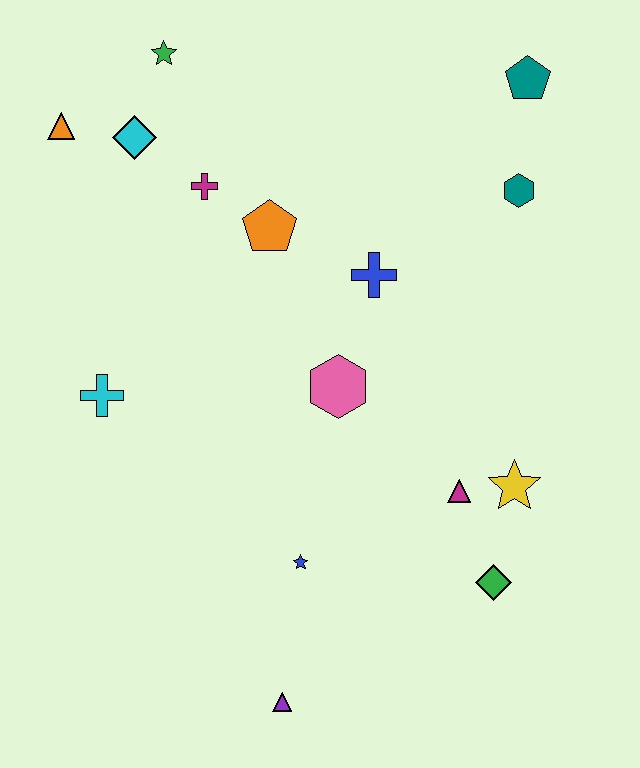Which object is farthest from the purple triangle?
The teal pentagon is farthest from the purple triangle.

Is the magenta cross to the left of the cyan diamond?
No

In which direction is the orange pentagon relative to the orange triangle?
The orange pentagon is to the right of the orange triangle.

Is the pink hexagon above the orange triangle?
No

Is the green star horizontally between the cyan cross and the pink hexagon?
Yes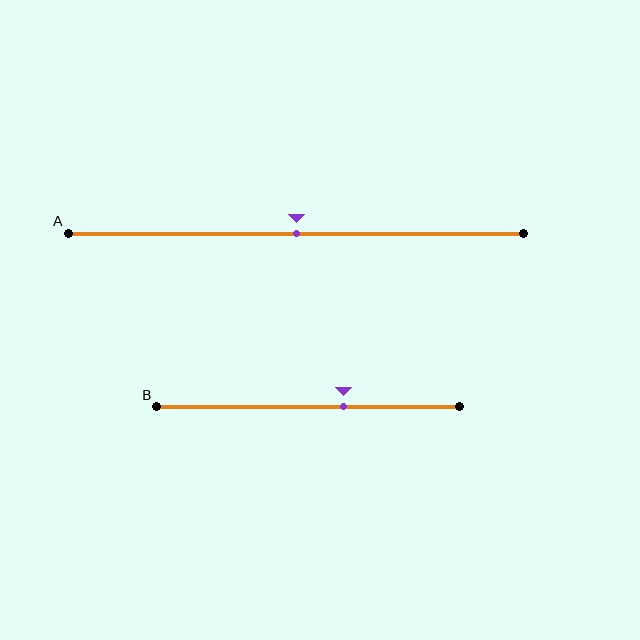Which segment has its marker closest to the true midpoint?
Segment A has its marker closest to the true midpoint.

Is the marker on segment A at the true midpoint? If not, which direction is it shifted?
Yes, the marker on segment A is at the true midpoint.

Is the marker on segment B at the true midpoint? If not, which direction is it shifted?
No, the marker on segment B is shifted to the right by about 12% of the segment length.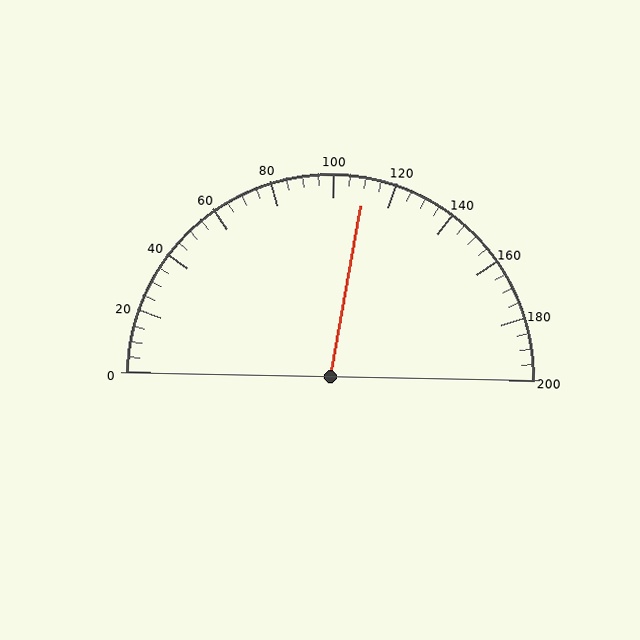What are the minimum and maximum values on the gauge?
The gauge ranges from 0 to 200.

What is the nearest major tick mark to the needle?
The nearest major tick mark is 120.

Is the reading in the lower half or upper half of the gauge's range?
The reading is in the upper half of the range (0 to 200).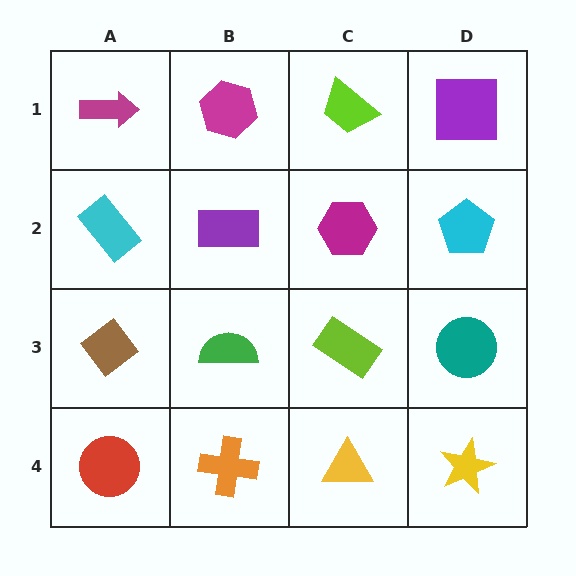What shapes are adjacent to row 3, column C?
A magenta hexagon (row 2, column C), a yellow triangle (row 4, column C), a green semicircle (row 3, column B), a teal circle (row 3, column D).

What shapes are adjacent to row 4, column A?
A brown diamond (row 3, column A), an orange cross (row 4, column B).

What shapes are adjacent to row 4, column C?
A lime rectangle (row 3, column C), an orange cross (row 4, column B), a yellow star (row 4, column D).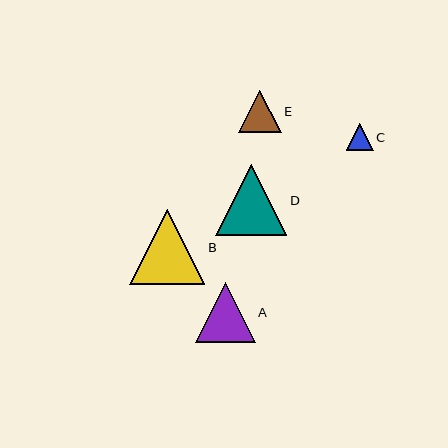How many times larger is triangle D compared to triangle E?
Triangle D is approximately 1.7 times the size of triangle E.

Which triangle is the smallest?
Triangle C is the smallest with a size of approximately 27 pixels.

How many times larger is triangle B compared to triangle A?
Triangle B is approximately 1.3 times the size of triangle A.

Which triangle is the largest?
Triangle B is the largest with a size of approximately 75 pixels.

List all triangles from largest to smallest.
From largest to smallest: B, D, A, E, C.